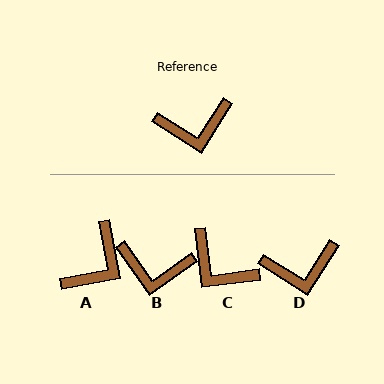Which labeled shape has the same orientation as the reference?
D.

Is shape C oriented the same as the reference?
No, it is off by about 50 degrees.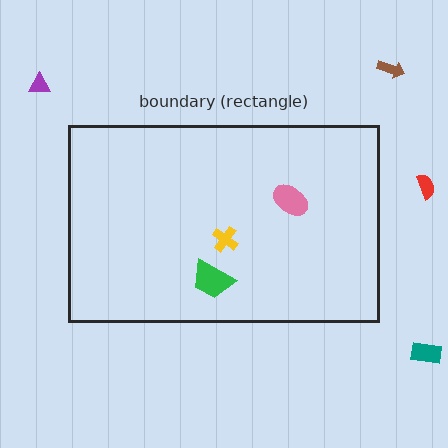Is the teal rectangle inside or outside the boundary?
Outside.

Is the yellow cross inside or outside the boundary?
Inside.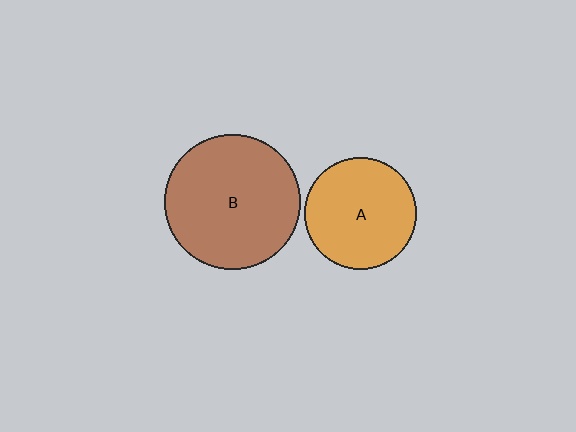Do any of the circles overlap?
No, none of the circles overlap.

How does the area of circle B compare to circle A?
Approximately 1.4 times.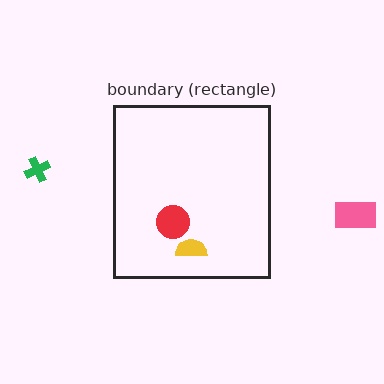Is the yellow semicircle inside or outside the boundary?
Inside.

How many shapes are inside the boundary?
2 inside, 2 outside.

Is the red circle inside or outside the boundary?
Inside.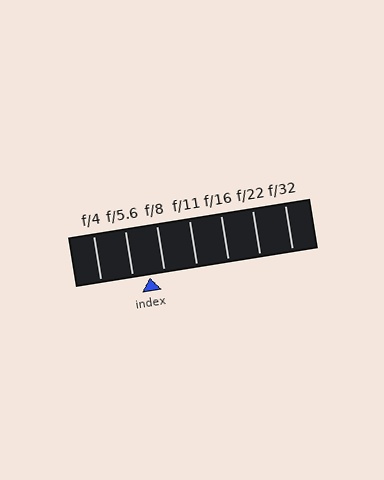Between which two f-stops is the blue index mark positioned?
The index mark is between f/5.6 and f/8.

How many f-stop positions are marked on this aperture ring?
There are 7 f-stop positions marked.